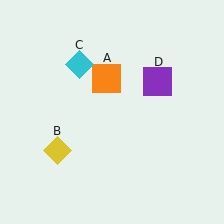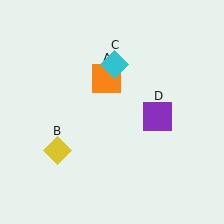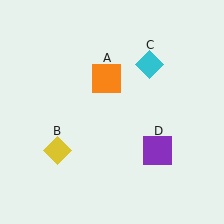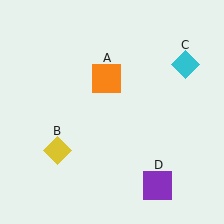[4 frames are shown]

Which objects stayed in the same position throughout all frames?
Orange square (object A) and yellow diamond (object B) remained stationary.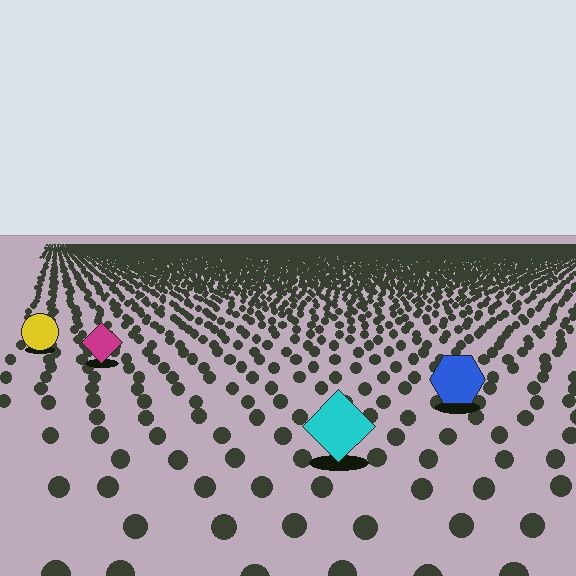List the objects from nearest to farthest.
From nearest to farthest: the cyan diamond, the blue hexagon, the magenta diamond, the yellow circle.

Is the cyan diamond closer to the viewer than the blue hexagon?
Yes. The cyan diamond is closer — you can tell from the texture gradient: the ground texture is coarser near it.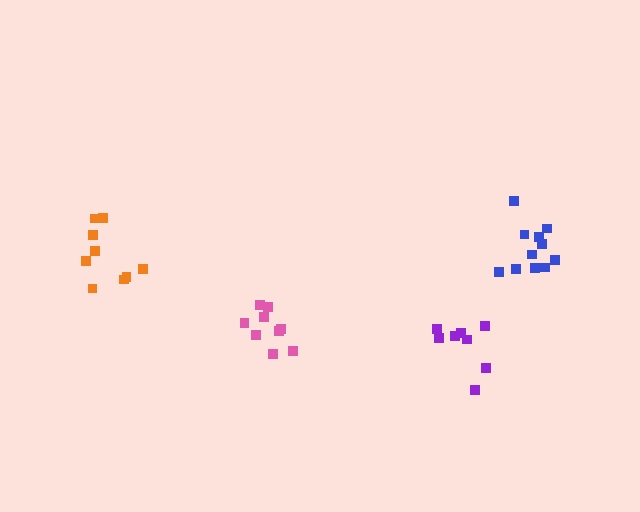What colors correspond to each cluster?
The clusters are colored: blue, purple, orange, pink.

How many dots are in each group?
Group 1: 11 dots, Group 2: 8 dots, Group 3: 9 dots, Group 4: 9 dots (37 total).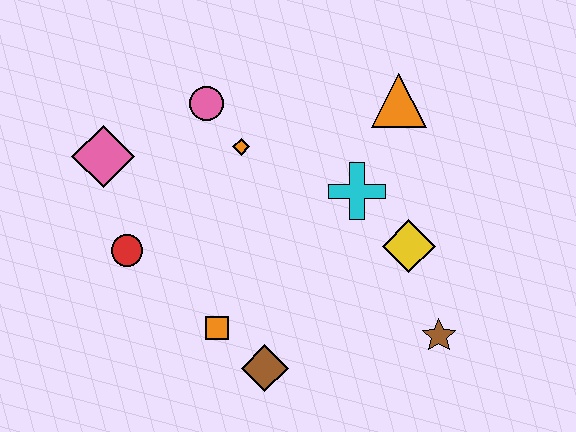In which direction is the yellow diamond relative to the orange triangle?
The yellow diamond is below the orange triangle.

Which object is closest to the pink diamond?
The red circle is closest to the pink diamond.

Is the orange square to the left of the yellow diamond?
Yes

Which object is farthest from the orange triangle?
The red circle is farthest from the orange triangle.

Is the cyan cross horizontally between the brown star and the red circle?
Yes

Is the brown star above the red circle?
No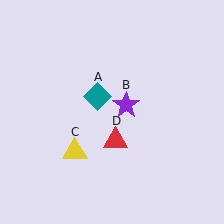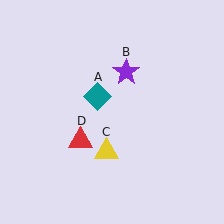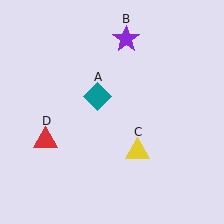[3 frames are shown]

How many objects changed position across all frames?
3 objects changed position: purple star (object B), yellow triangle (object C), red triangle (object D).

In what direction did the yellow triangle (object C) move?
The yellow triangle (object C) moved right.